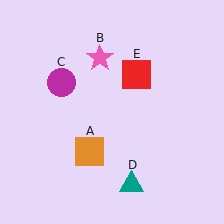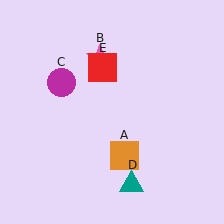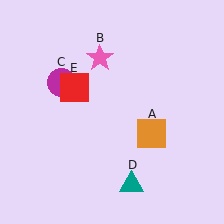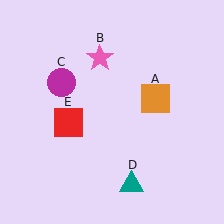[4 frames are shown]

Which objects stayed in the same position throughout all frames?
Pink star (object B) and magenta circle (object C) and teal triangle (object D) remained stationary.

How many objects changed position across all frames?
2 objects changed position: orange square (object A), red square (object E).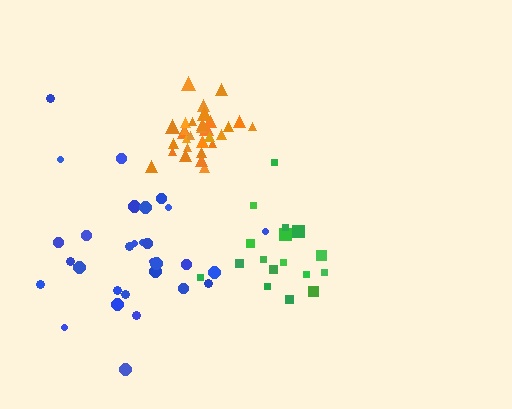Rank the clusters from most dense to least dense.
orange, green, blue.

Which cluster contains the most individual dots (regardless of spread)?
Blue (30).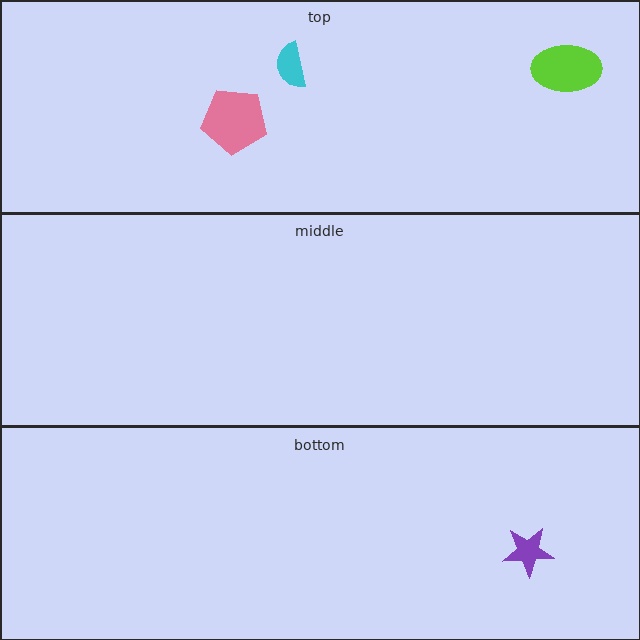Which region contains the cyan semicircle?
The top region.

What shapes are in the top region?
The lime ellipse, the cyan semicircle, the pink pentagon.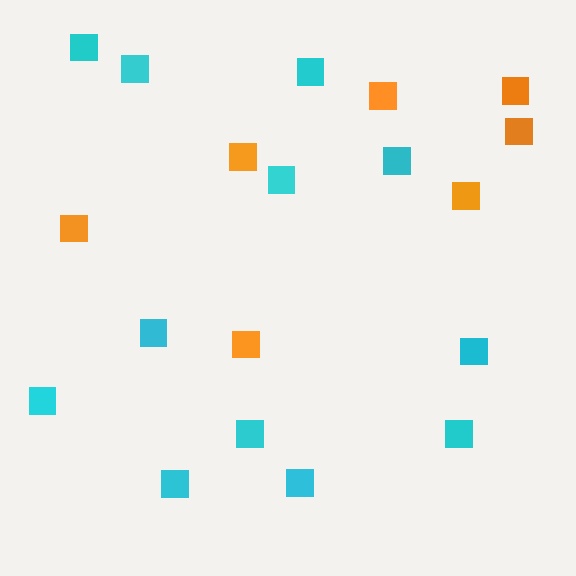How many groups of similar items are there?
There are 2 groups: one group of orange squares (7) and one group of cyan squares (12).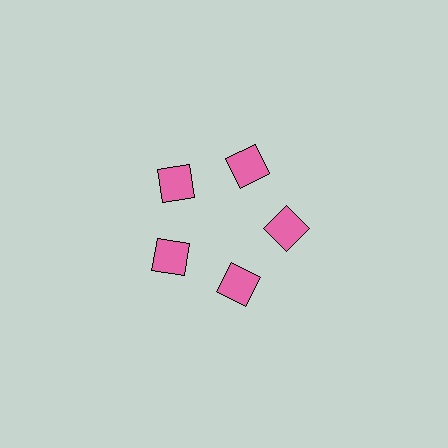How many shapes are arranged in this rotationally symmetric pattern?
There are 5 shapes, arranged in 5 groups of 1.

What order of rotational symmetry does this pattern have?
This pattern has 5-fold rotational symmetry.